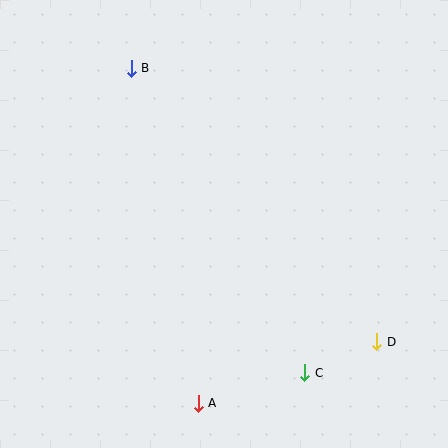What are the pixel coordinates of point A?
Point A is at (198, 403).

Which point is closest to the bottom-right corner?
Point D is closest to the bottom-right corner.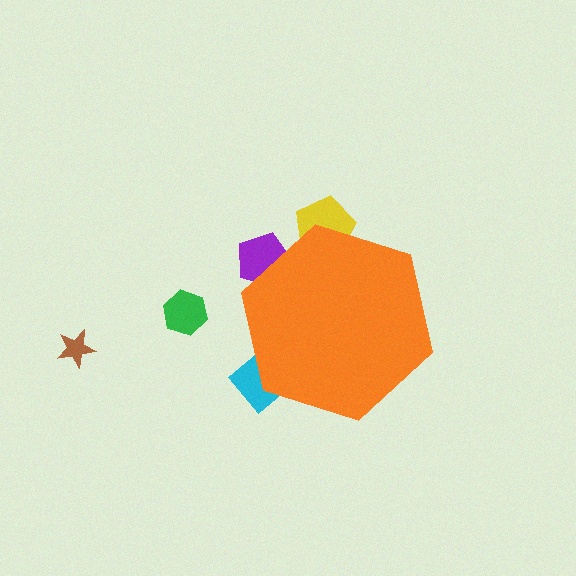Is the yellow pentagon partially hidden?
Yes, the yellow pentagon is partially hidden behind the orange hexagon.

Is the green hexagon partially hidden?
No, the green hexagon is fully visible.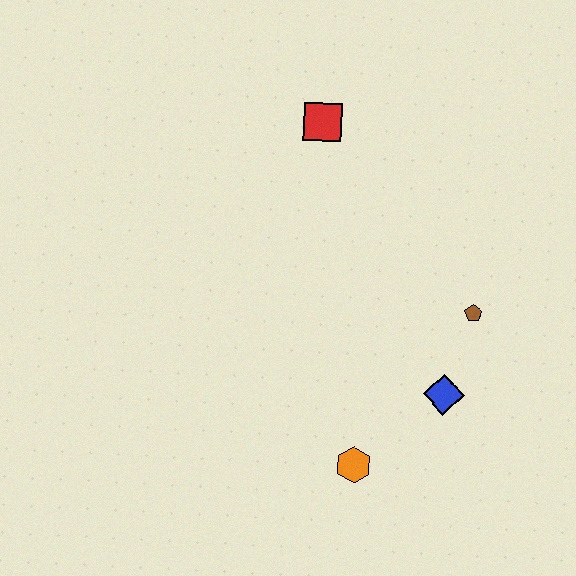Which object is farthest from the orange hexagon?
The red square is farthest from the orange hexagon.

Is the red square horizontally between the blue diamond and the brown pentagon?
No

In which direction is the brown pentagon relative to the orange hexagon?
The brown pentagon is above the orange hexagon.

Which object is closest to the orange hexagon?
The blue diamond is closest to the orange hexagon.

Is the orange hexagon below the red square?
Yes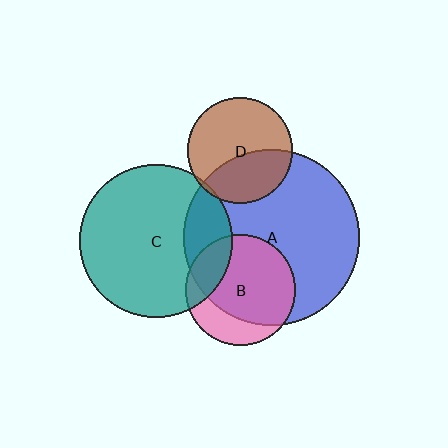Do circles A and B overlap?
Yes.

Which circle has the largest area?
Circle A (blue).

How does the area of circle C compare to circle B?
Approximately 1.9 times.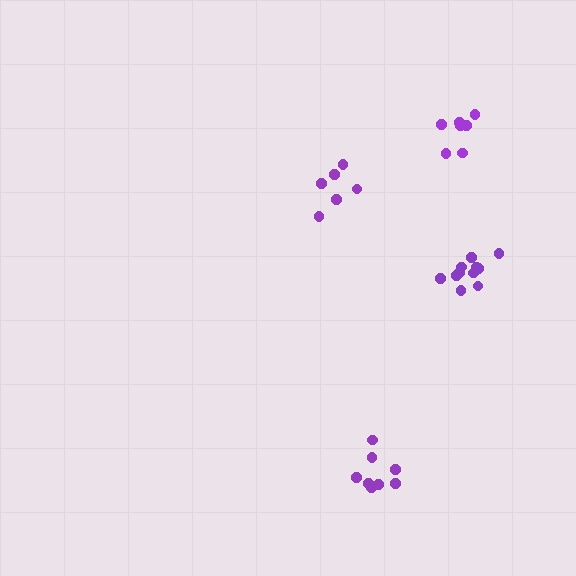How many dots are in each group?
Group 1: 11 dots, Group 2: 8 dots, Group 3: 7 dots, Group 4: 6 dots (32 total).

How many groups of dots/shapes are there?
There are 4 groups.